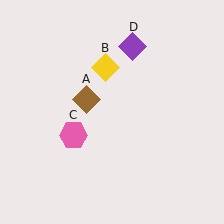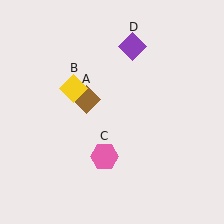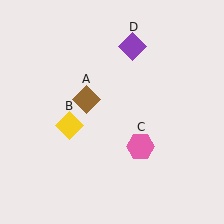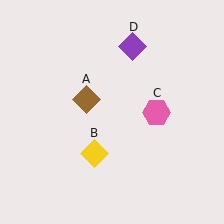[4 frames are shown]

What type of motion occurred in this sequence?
The yellow diamond (object B), pink hexagon (object C) rotated counterclockwise around the center of the scene.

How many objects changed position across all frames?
2 objects changed position: yellow diamond (object B), pink hexagon (object C).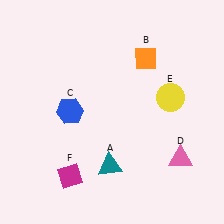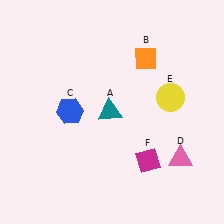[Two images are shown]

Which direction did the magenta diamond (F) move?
The magenta diamond (F) moved right.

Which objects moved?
The objects that moved are: the teal triangle (A), the magenta diamond (F).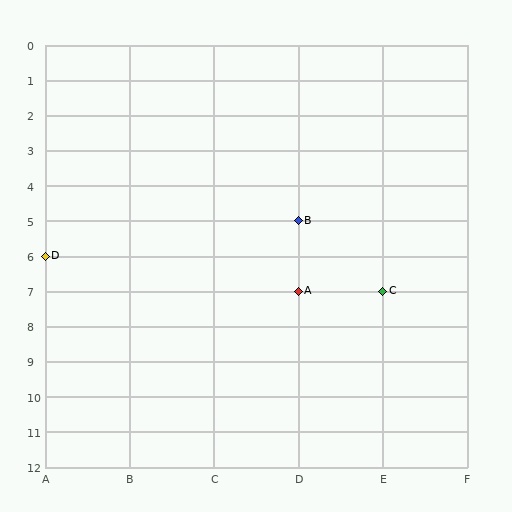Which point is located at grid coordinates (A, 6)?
Point D is at (A, 6).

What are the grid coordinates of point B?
Point B is at grid coordinates (D, 5).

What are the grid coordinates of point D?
Point D is at grid coordinates (A, 6).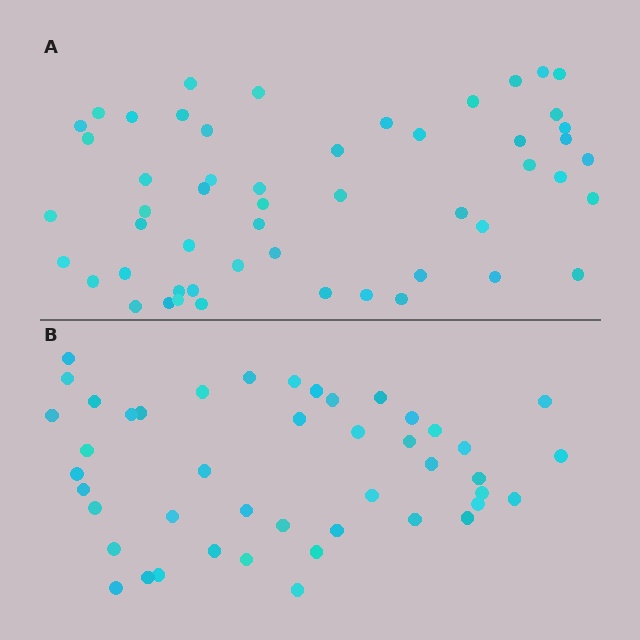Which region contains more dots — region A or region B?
Region A (the top region) has more dots.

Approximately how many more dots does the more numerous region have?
Region A has roughly 8 or so more dots than region B.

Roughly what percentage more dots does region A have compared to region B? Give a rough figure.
About 20% more.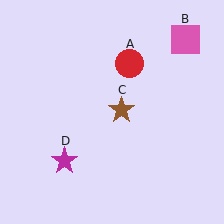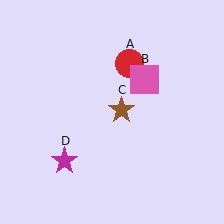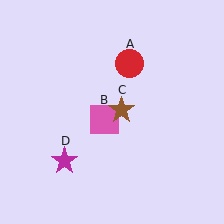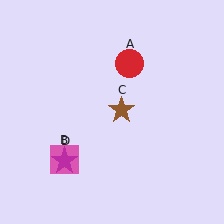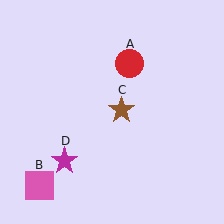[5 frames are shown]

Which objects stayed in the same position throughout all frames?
Red circle (object A) and brown star (object C) and magenta star (object D) remained stationary.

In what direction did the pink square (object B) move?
The pink square (object B) moved down and to the left.